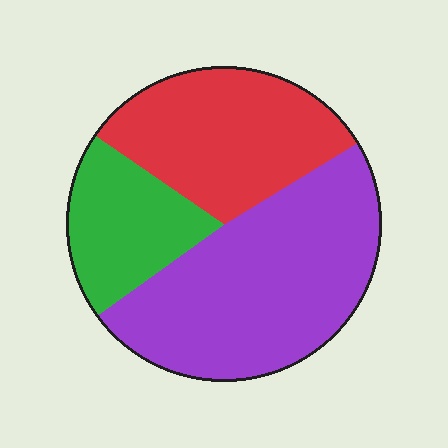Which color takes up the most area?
Purple, at roughly 50%.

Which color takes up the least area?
Green, at roughly 20%.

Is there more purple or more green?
Purple.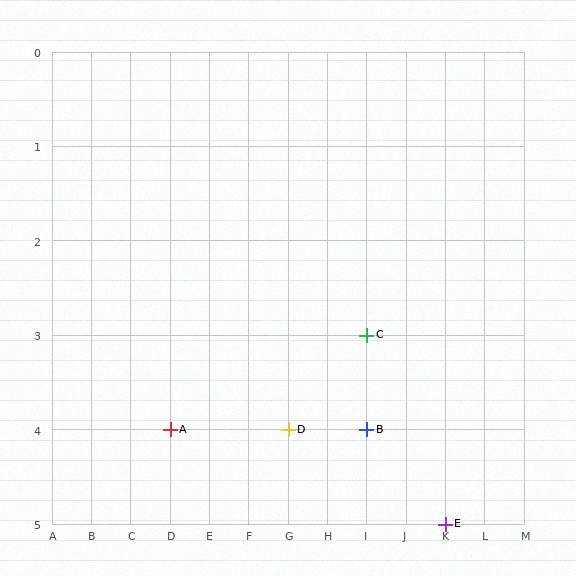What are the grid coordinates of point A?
Point A is at grid coordinates (D, 4).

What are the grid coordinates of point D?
Point D is at grid coordinates (G, 4).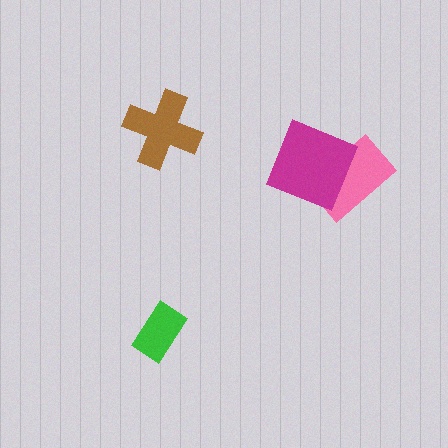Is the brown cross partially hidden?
No, no other shape covers it.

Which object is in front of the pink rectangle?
The magenta square is in front of the pink rectangle.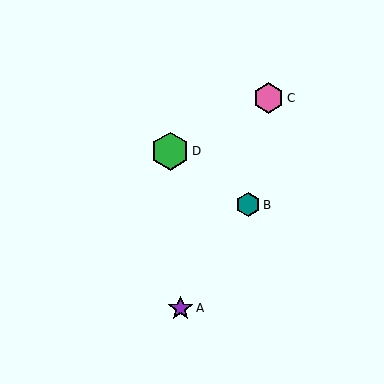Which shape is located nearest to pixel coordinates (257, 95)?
The pink hexagon (labeled C) at (269, 98) is nearest to that location.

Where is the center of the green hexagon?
The center of the green hexagon is at (170, 151).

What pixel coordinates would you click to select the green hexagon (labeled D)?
Click at (170, 151) to select the green hexagon D.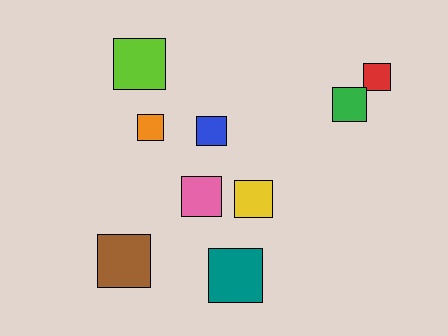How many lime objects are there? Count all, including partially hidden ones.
There is 1 lime object.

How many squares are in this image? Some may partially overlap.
There are 9 squares.